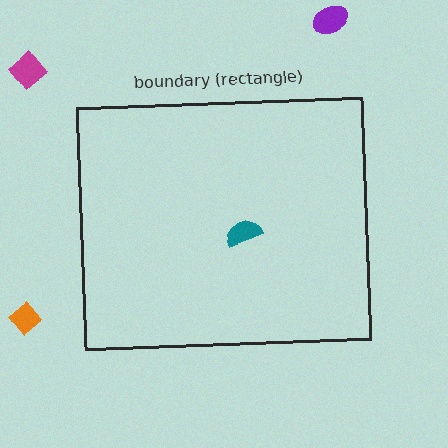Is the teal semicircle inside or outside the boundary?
Inside.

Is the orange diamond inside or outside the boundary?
Outside.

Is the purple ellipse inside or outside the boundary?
Outside.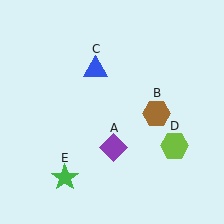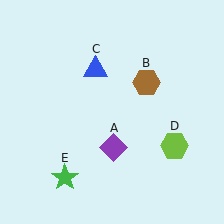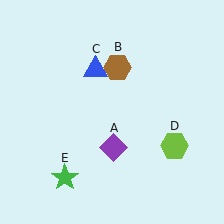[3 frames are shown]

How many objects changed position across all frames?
1 object changed position: brown hexagon (object B).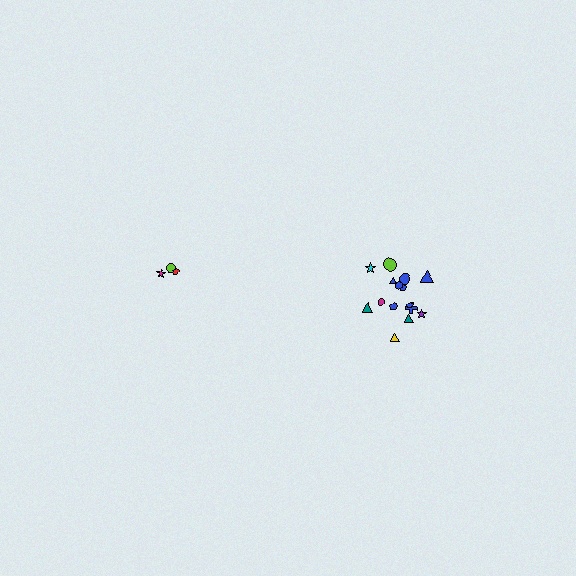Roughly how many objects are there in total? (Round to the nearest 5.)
Roughly 20 objects in total.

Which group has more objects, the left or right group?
The right group.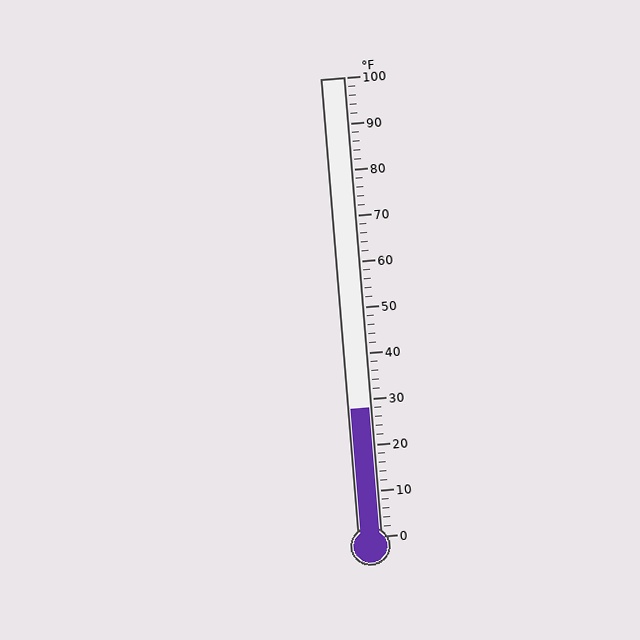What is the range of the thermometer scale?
The thermometer scale ranges from 0°F to 100°F.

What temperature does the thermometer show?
The thermometer shows approximately 28°F.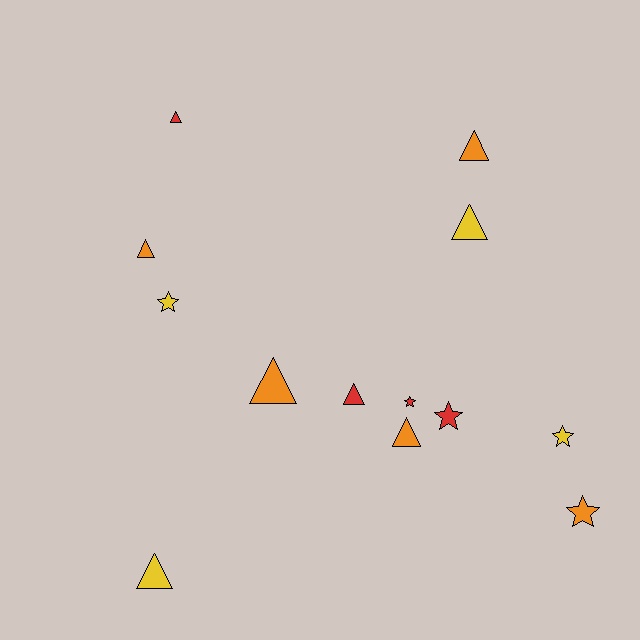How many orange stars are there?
There is 1 orange star.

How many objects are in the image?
There are 13 objects.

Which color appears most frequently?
Orange, with 5 objects.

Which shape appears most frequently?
Triangle, with 8 objects.